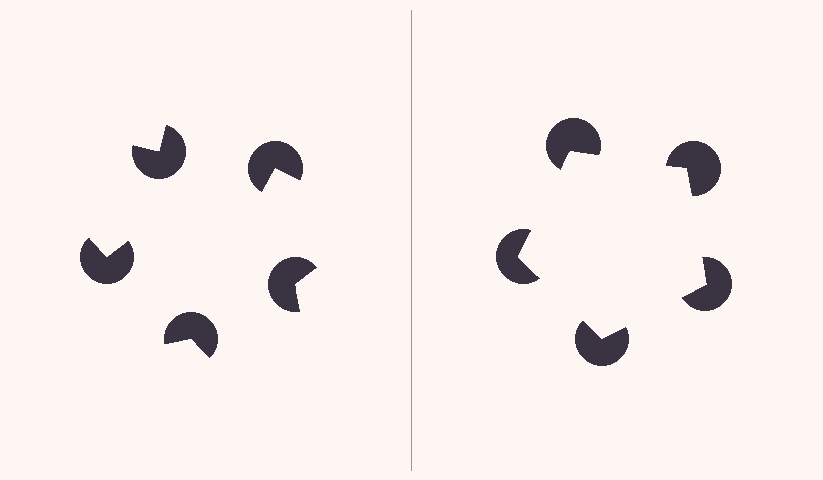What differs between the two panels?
The pac-man discs are positioned identically on both sides; only the wedge orientations differ. On the right they align to a pentagon; on the left they are misaligned.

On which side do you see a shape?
An illusory pentagon appears on the right side. On the left side the wedge cuts are rotated, so no coherent shape forms.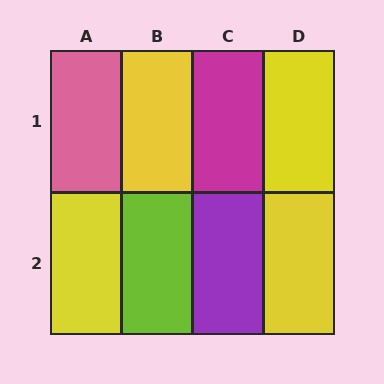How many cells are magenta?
1 cell is magenta.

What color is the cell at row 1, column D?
Yellow.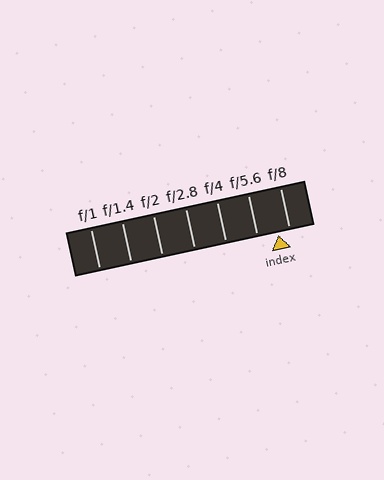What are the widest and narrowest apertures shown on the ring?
The widest aperture shown is f/1 and the narrowest is f/8.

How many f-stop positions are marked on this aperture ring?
There are 7 f-stop positions marked.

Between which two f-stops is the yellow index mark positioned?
The index mark is between f/5.6 and f/8.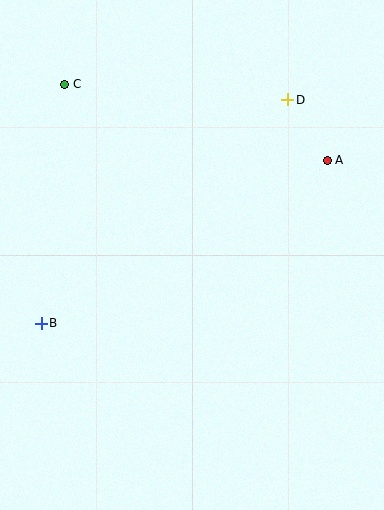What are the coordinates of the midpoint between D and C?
The midpoint between D and C is at (176, 92).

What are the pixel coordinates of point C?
Point C is at (65, 84).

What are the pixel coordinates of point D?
Point D is at (288, 100).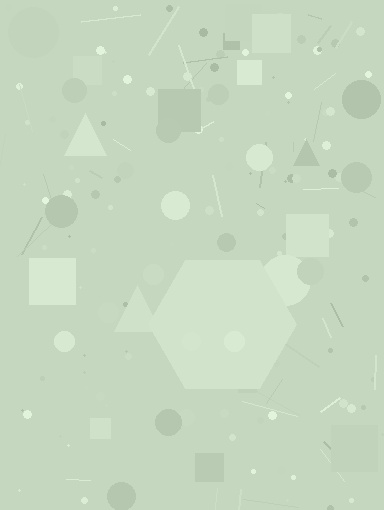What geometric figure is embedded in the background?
A hexagon is embedded in the background.